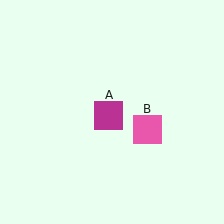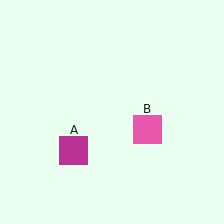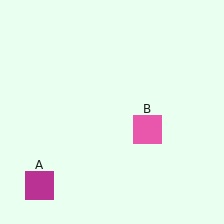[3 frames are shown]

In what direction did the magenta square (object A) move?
The magenta square (object A) moved down and to the left.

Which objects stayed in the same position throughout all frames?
Pink square (object B) remained stationary.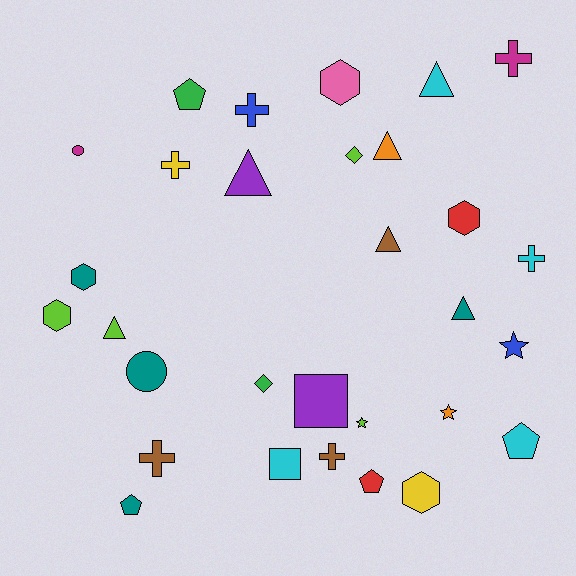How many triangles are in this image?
There are 6 triangles.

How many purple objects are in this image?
There are 2 purple objects.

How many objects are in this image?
There are 30 objects.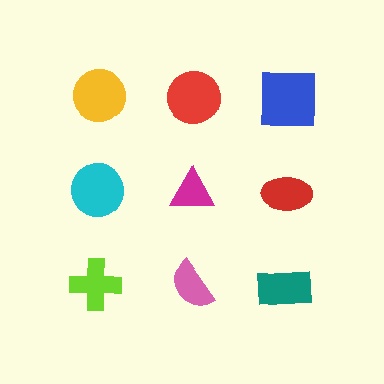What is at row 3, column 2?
A pink semicircle.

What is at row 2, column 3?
A red ellipse.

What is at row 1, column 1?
A yellow circle.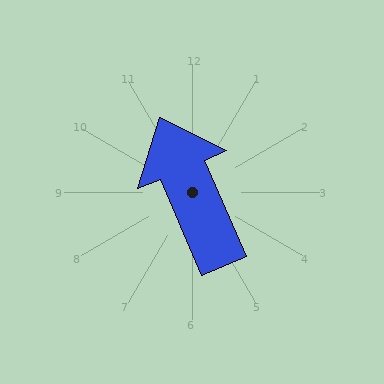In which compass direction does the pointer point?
Northwest.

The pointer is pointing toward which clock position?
Roughly 11 o'clock.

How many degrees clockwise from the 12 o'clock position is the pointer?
Approximately 337 degrees.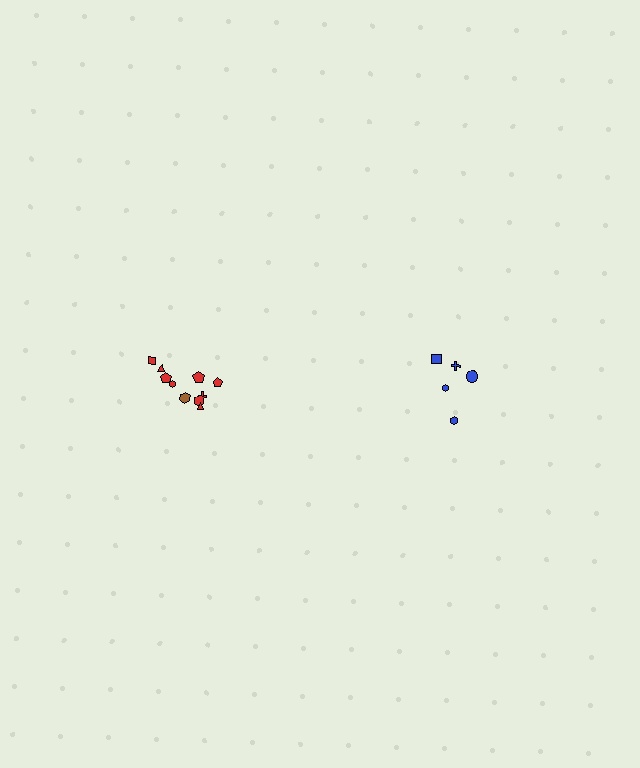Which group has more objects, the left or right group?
The left group.